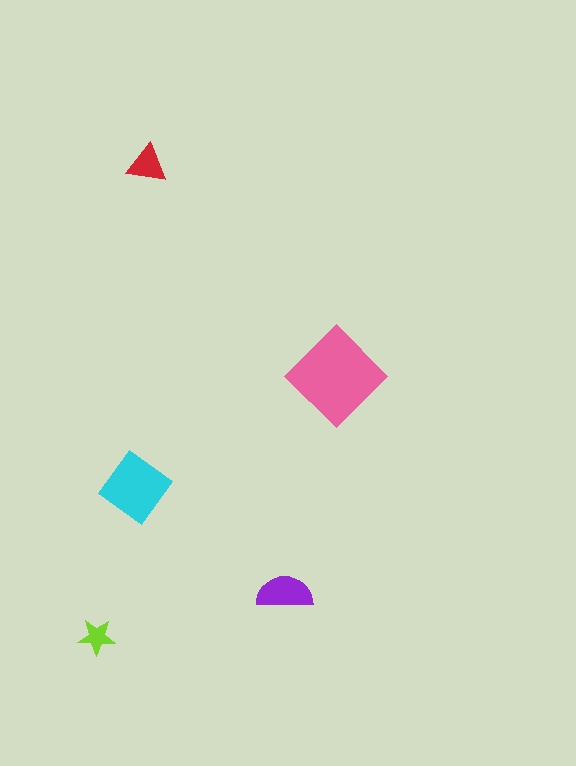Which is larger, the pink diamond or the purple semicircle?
The pink diamond.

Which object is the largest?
The pink diamond.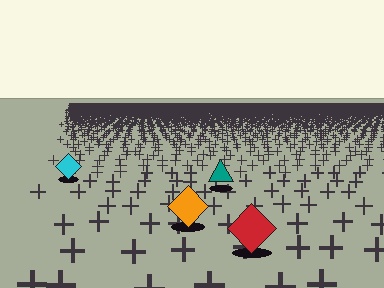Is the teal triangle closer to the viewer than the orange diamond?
No. The orange diamond is closer — you can tell from the texture gradient: the ground texture is coarser near it.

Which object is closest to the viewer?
The red diamond is closest. The texture marks near it are larger and more spread out.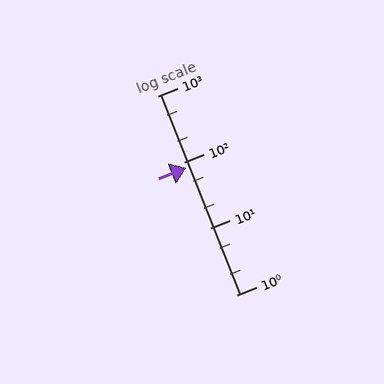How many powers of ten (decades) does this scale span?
The scale spans 3 decades, from 1 to 1000.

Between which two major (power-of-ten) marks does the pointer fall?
The pointer is between 10 and 100.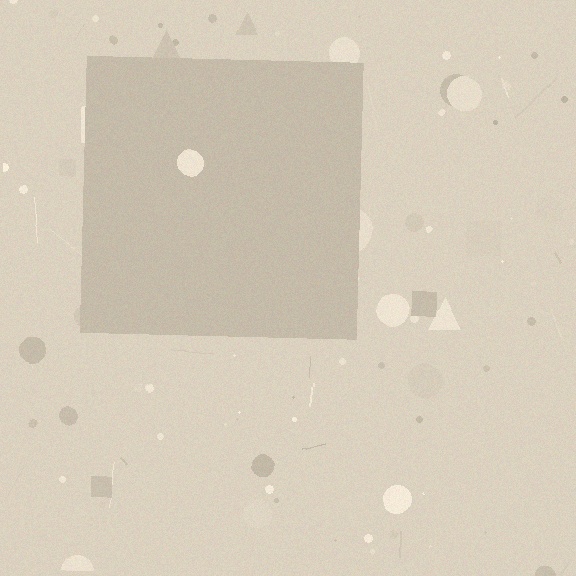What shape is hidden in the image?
A square is hidden in the image.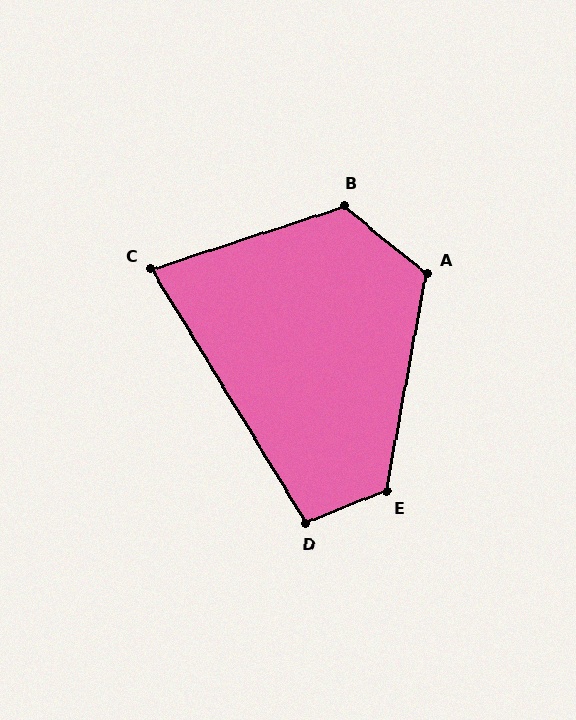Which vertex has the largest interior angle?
B, at approximately 123 degrees.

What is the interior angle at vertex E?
Approximately 122 degrees (obtuse).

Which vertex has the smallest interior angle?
C, at approximately 77 degrees.